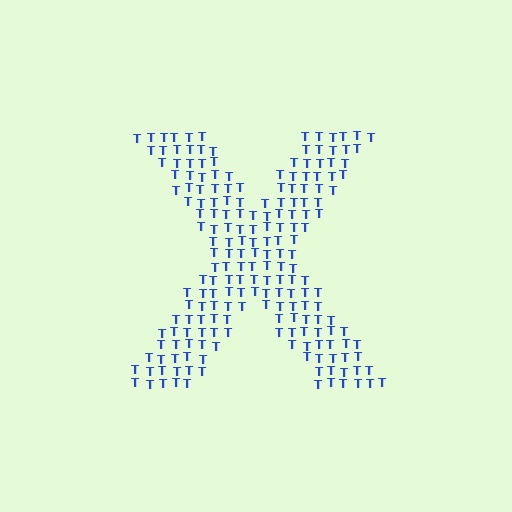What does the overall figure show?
The overall figure shows the letter X.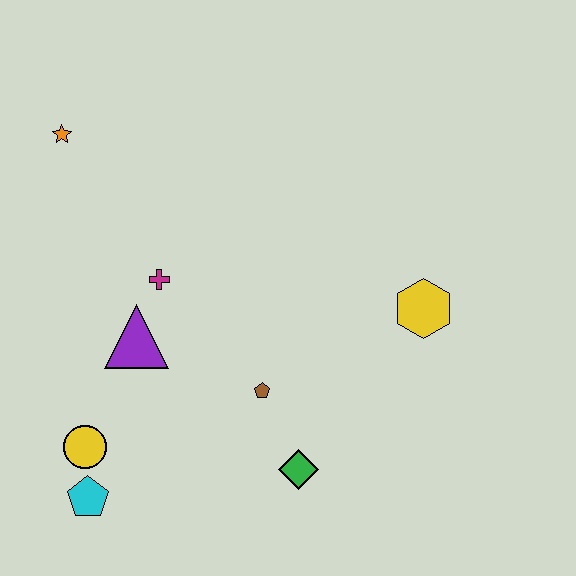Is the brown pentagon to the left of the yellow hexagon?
Yes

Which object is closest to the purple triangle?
The magenta cross is closest to the purple triangle.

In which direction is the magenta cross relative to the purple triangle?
The magenta cross is above the purple triangle.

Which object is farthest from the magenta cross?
The yellow hexagon is farthest from the magenta cross.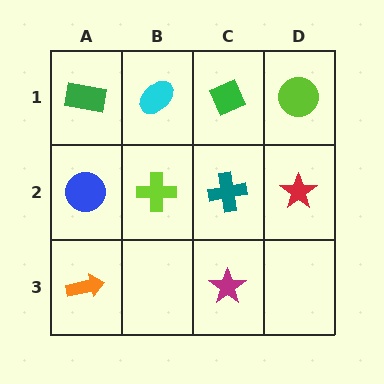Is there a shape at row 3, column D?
No, that cell is empty.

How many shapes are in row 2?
4 shapes.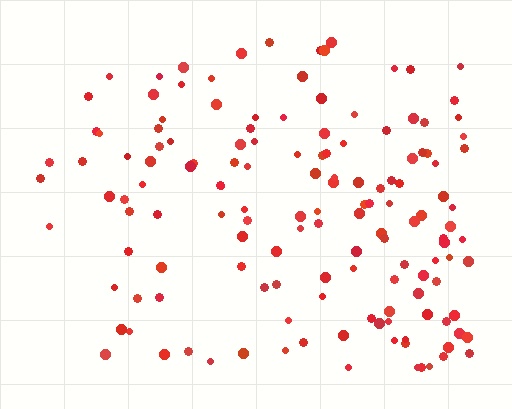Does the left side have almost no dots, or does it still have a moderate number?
Still a moderate number, just noticeably fewer than the right.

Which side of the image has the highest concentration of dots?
The right.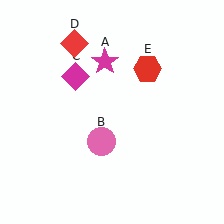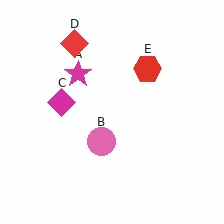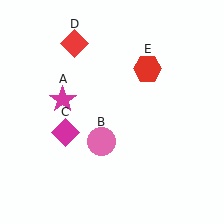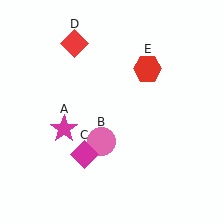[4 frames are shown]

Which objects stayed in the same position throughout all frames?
Pink circle (object B) and red diamond (object D) and red hexagon (object E) remained stationary.